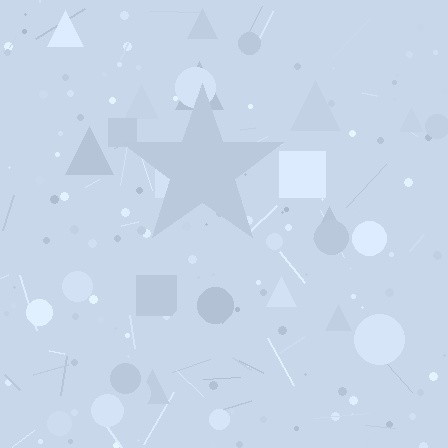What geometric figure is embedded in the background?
A star is embedded in the background.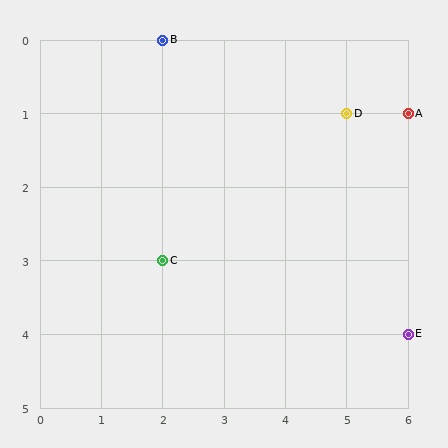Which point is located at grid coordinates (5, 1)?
Point D is at (5, 1).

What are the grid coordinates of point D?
Point D is at grid coordinates (5, 1).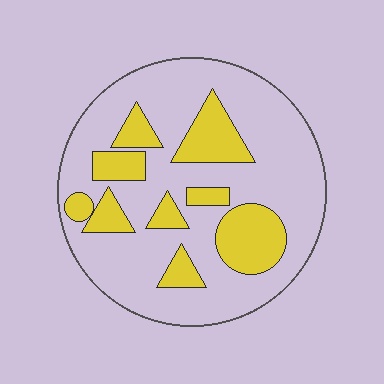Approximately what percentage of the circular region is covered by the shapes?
Approximately 25%.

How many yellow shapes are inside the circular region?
9.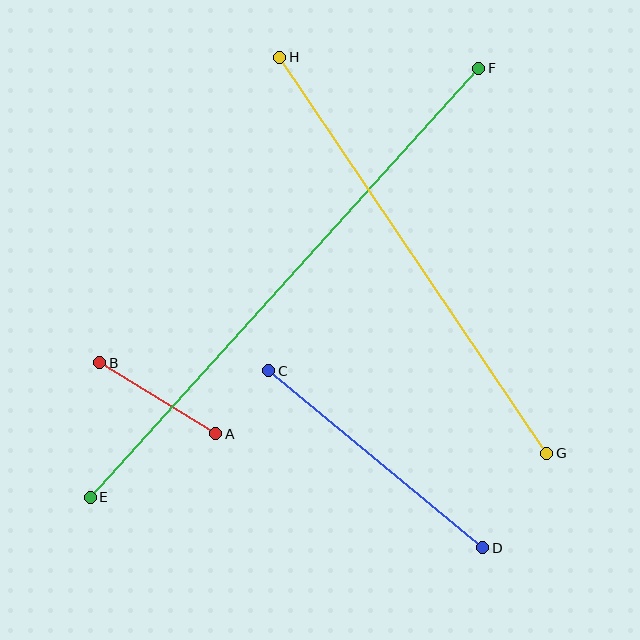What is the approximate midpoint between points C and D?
The midpoint is at approximately (376, 459) pixels.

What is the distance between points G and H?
The distance is approximately 477 pixels.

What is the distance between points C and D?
The distance is approximately 278 pixels.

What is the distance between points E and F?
The distance is approximately 579 pixels.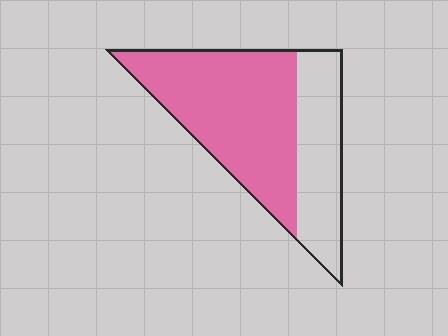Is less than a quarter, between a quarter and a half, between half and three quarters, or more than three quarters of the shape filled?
Between half and three quarters.